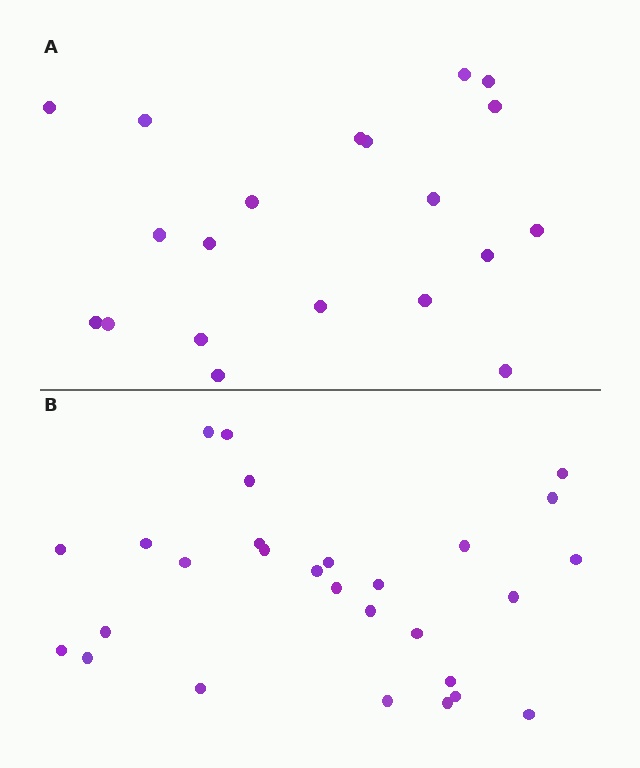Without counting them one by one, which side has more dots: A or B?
Region B (the bottom region) has more dots.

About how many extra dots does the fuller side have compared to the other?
Region B has roughly 8 or so more dots than region A.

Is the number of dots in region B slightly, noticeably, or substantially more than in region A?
Region B has noticeably more, but not dramatically so. The ratio is roughly 1.4 to 1.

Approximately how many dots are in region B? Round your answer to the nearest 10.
About 30 dots. (The exact count is 28, which rounds to 30.)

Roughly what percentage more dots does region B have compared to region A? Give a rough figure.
About 40% more.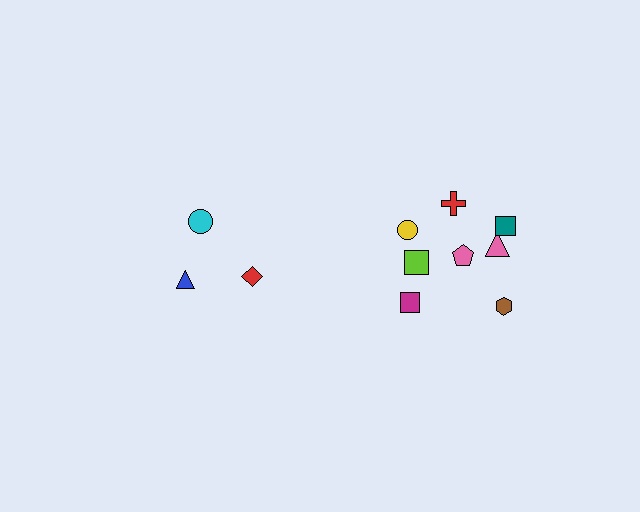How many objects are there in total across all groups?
There are 11 objects.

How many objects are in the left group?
There are 3 objects.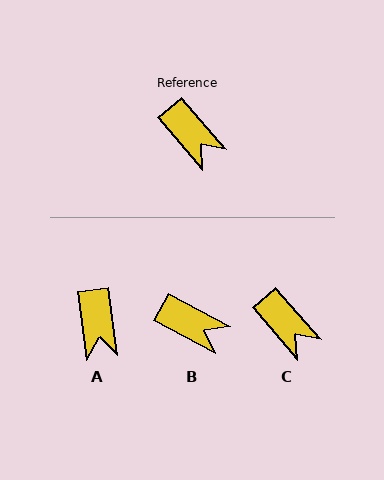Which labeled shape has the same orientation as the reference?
C.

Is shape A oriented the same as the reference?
No, it is off by about 33 degrees.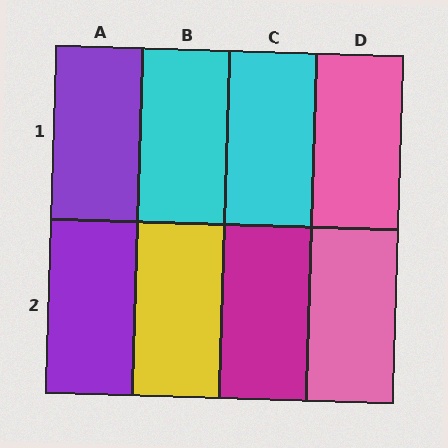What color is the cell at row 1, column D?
Pink.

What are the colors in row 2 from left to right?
Purple, yellow, magenta, pink.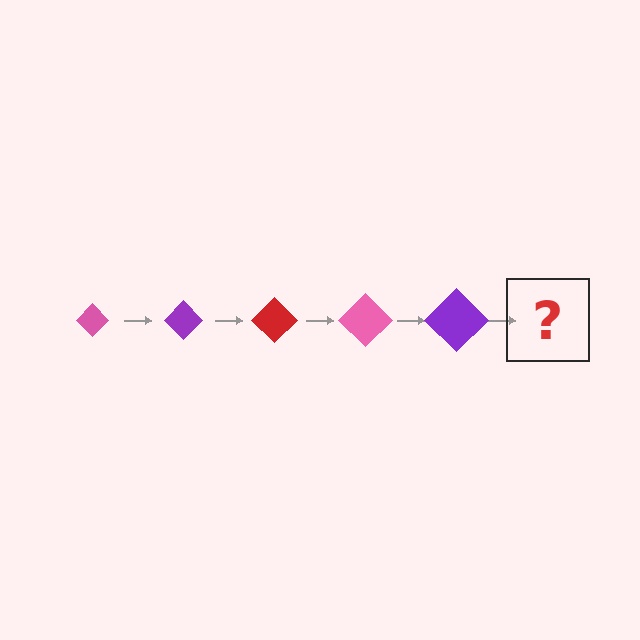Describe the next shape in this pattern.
It should be a red diamond, larger than the previous one.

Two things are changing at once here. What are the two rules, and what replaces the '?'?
The two rules are that the diamond grows larger each step and the color cycles through pink, purple, and red. The '?' should be a red diamond, larger than the previous one.